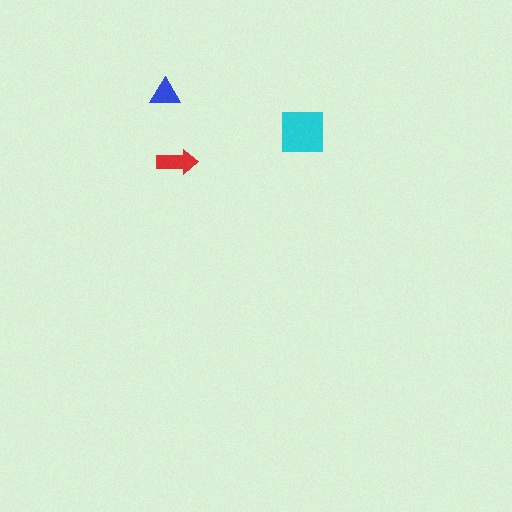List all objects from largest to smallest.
The cyan square, the red arrow, the blue triangle.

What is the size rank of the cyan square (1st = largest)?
1st.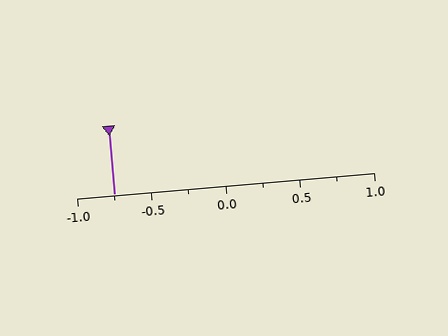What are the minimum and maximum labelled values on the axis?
The axis runs from -1.0 to 1.0.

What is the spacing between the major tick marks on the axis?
The major ticks are spaced 0.5 apart.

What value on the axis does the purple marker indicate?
The marker indicates approximately -0.75.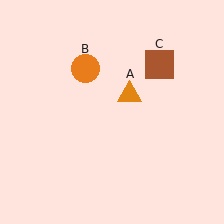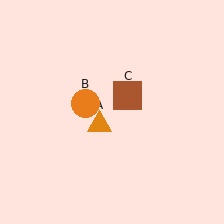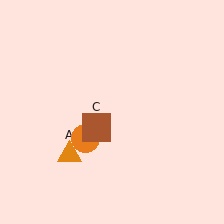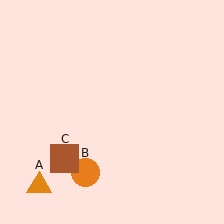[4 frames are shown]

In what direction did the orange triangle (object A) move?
The orange triangle (object A) moved down and to the left.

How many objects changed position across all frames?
3 objects changed position: orange triangle (object A), orange circle (object B), brown square (object C).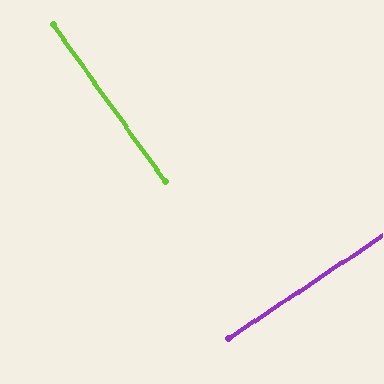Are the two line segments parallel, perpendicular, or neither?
Perpendicular — they meet at approximately 88°.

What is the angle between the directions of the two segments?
Approximately 88 degrees.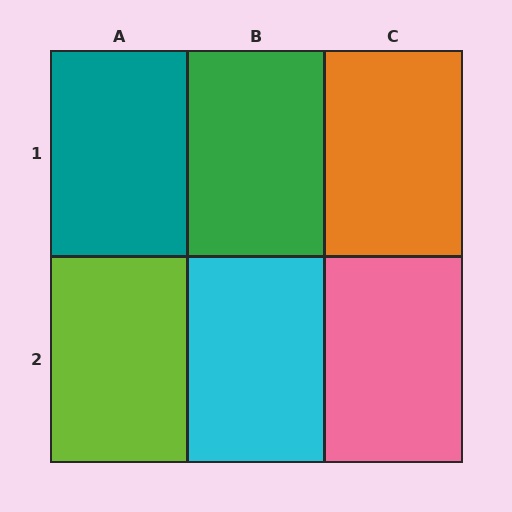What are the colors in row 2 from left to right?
Lime, cyan, pink.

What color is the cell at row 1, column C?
Orange.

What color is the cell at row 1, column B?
Green.